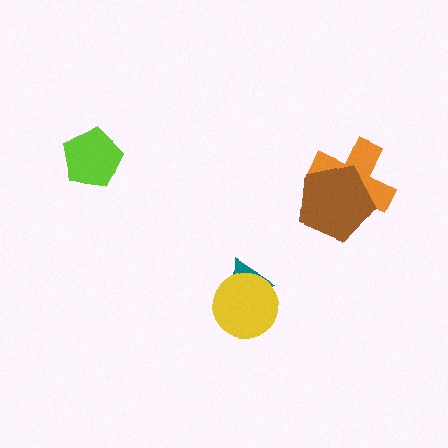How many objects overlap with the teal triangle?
1 object overlaps with the teal triangle.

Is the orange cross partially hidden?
Yes, it is partially covered by another shape.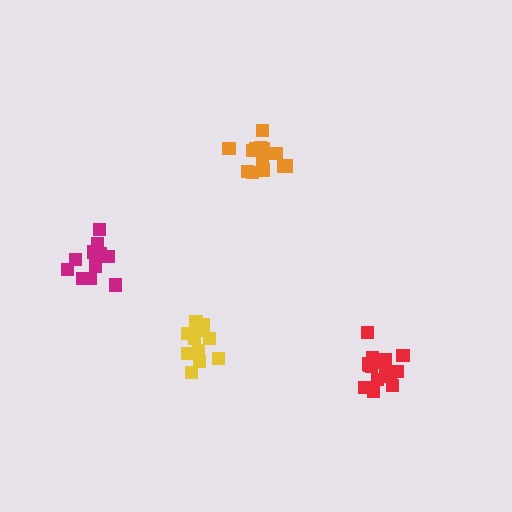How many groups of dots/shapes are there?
There are 4 groups.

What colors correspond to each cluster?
The clusters are colored: red, magenta, yellow, orange.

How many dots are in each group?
Group 1: 17 dots, Group 2: 12 dots, Group 3: 12 dots, Group 4: 13 dots (54 total).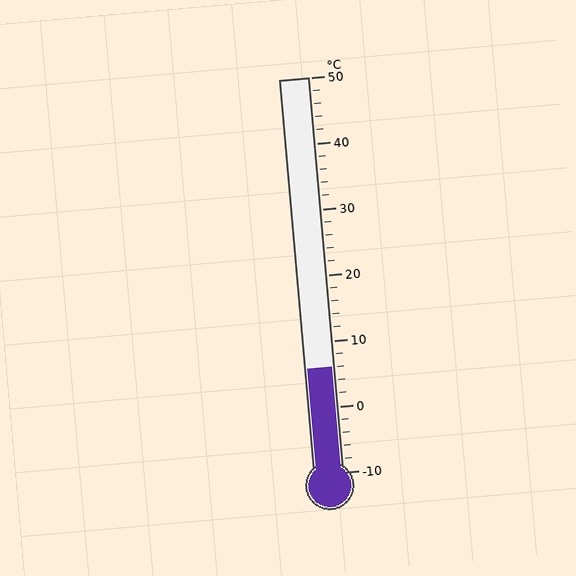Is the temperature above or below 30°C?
The temperature is below 30°C.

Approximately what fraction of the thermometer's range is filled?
The thermometer is filled to approximately 25% of its range.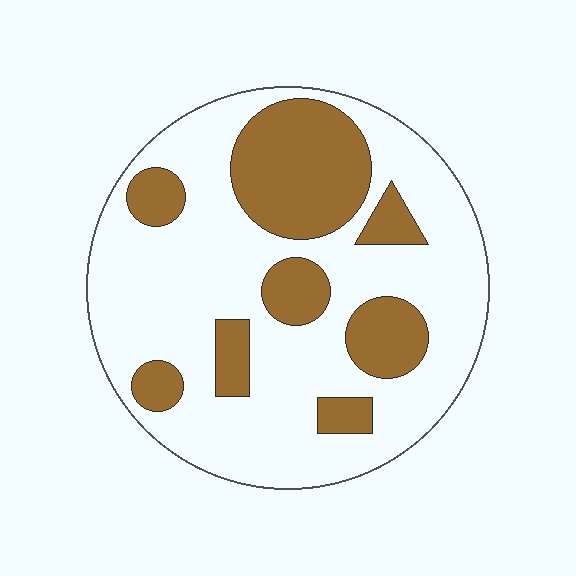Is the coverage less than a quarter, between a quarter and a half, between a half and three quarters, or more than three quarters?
Between a quarter and a half.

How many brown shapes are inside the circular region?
8.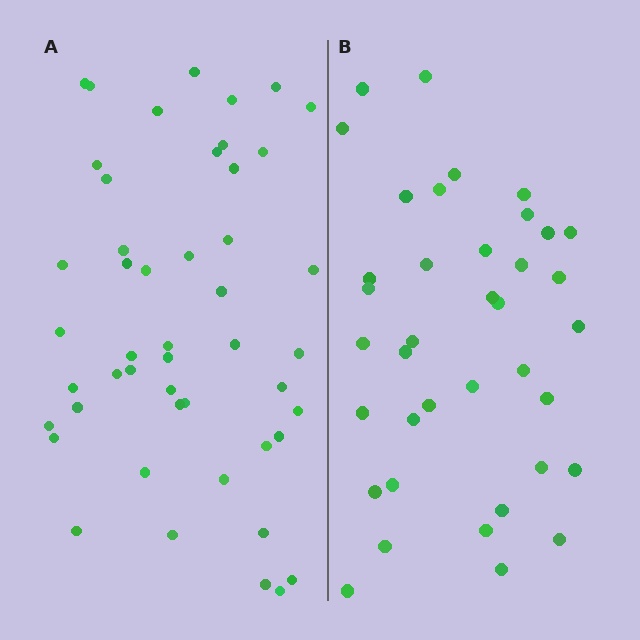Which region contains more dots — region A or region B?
Region A (the left region) has more dots.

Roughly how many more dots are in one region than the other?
Region A has roughly 10 or so more dots than region B.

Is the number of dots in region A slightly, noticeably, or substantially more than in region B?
Region A has noticeably more, but not dramatically so. The ratio is roughly 1.3 to 1.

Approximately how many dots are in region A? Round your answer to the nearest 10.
About 50 dots. (The exact count is 48, which rounds to 50.)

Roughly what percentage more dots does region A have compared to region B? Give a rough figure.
About 25% more.